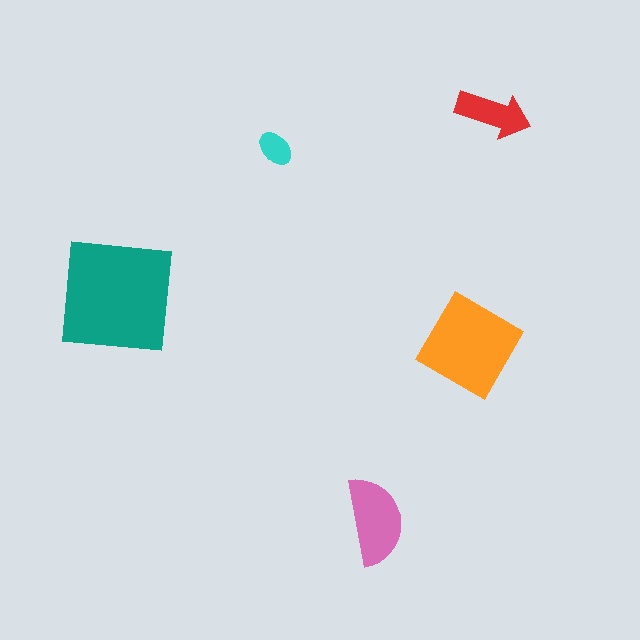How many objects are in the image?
There are 5 objects in the image.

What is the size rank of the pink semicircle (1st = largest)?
3rd.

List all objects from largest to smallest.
The teal square, the orange diamond, the pink semicircle, the red arrow, the cyan ellipse.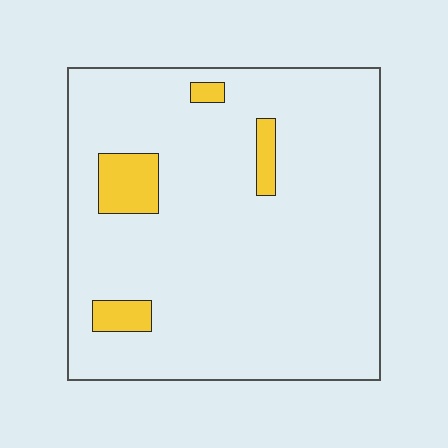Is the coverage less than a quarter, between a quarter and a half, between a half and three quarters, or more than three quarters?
Less than a quarter.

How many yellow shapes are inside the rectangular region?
4.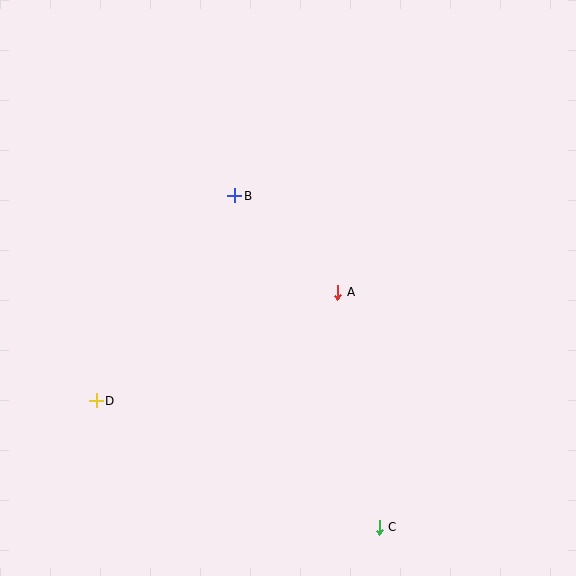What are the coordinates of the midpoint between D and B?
The midpoint between D and B is at (165, 298).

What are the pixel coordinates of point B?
Point B is at (235, 196).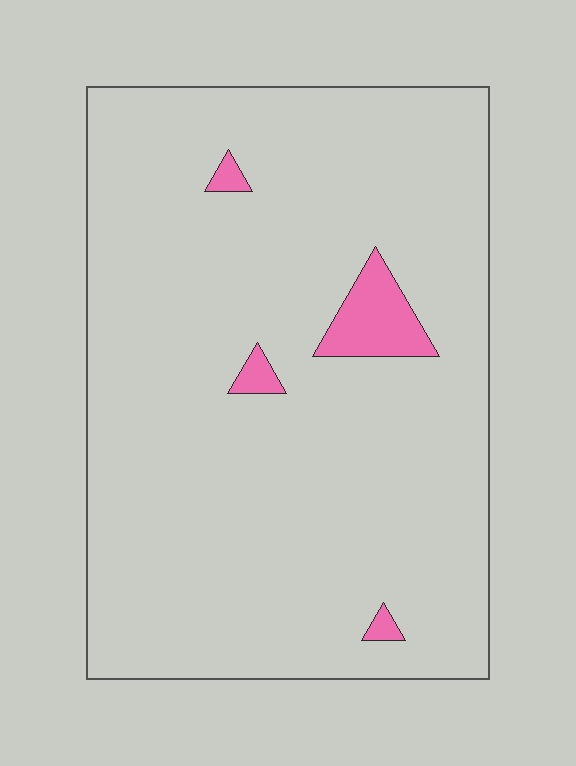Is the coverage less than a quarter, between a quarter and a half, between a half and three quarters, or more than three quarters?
Less than a quarter.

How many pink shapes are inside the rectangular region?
4.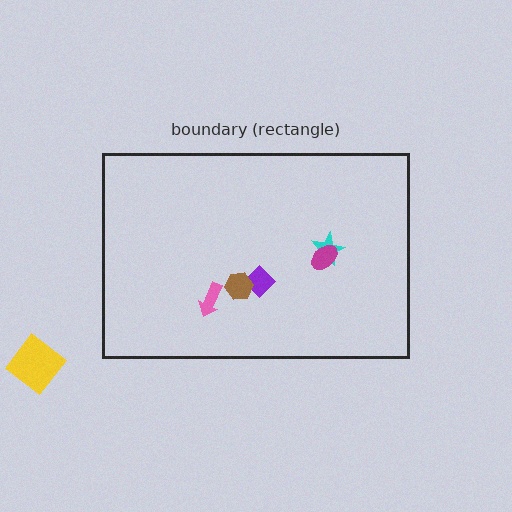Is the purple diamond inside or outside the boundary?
Inside.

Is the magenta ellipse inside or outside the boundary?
Inside.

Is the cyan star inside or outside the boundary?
Inside.